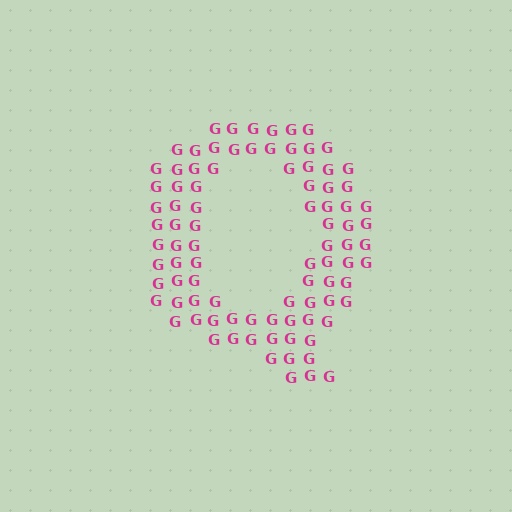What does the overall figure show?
The overall figure shows the letter Q.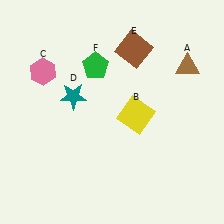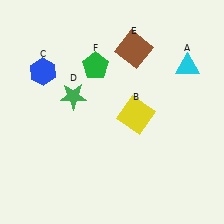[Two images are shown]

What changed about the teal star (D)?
In Image 1, D is teal. In Image 2, it changed to green.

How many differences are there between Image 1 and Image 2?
There are 3 differences between the two images.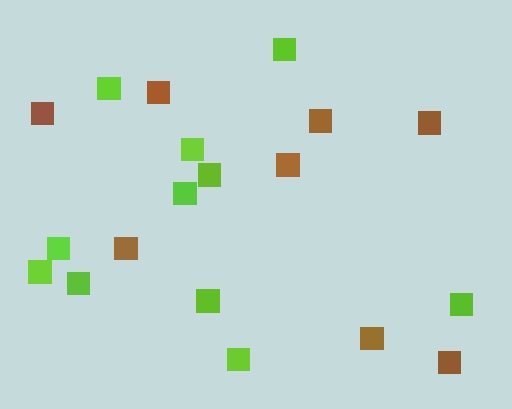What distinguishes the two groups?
There are 2 groups: one group of brown squares (8) and one group of lime squares (11).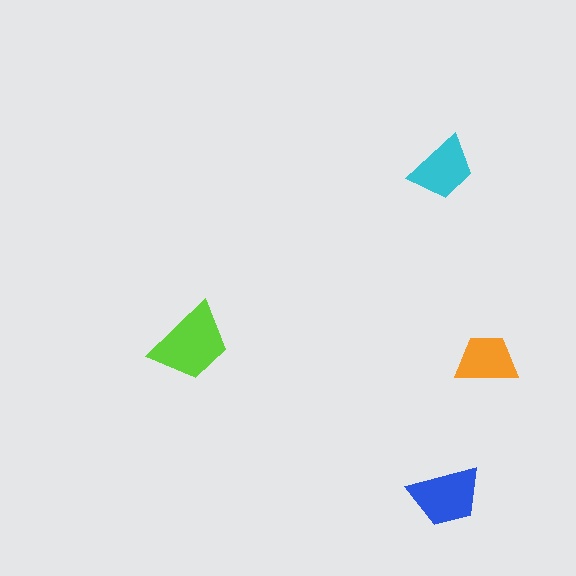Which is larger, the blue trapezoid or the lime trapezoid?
The lime one.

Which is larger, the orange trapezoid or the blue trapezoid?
The blue one.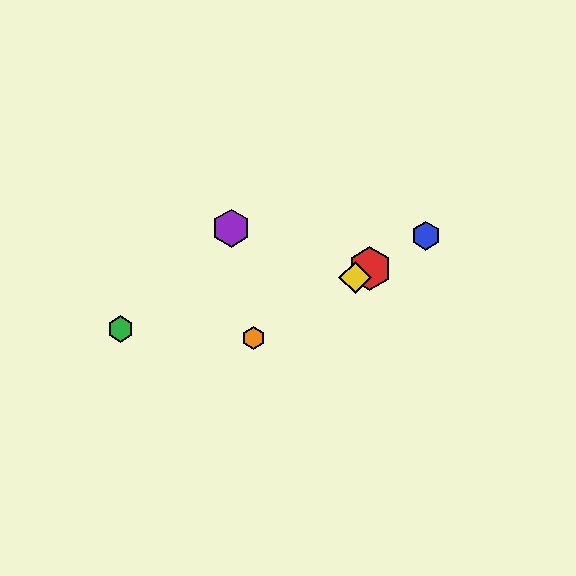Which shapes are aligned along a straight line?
The red hexagon, the blue hexagon, the yellow diamond, the orange hexagon are aligned along a straight line.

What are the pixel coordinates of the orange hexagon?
The orange hexagon is at (253, 338).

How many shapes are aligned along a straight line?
4 shapes (the red hexagon, the blue hexagon, the yellow diamond, the orange hexagon) are aligned along a straight line.